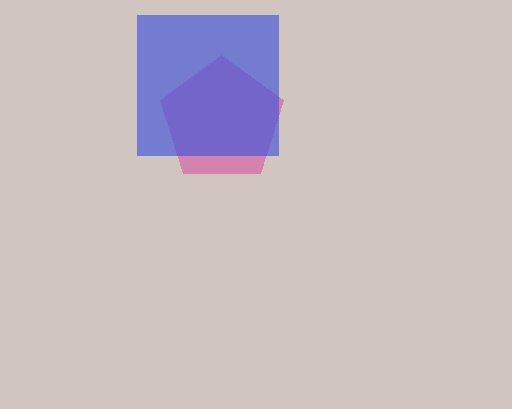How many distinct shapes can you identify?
There are 2 distinct shapes: a magenta pentagon, a blue square.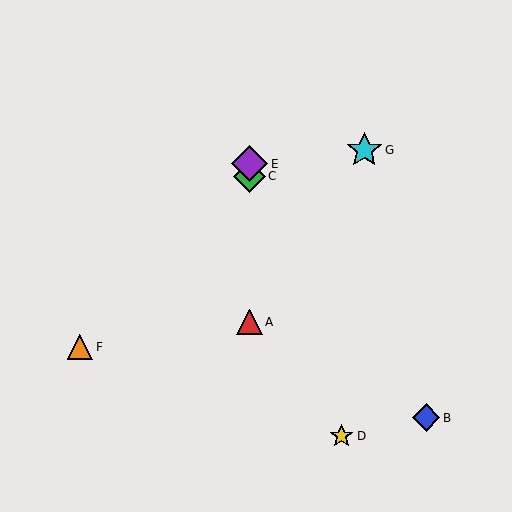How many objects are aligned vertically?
3 objects (A, C, E) are aligned vertically.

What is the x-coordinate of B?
Object B is at x≈426.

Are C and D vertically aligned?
No, C is at x≈249 and D is at x≈342.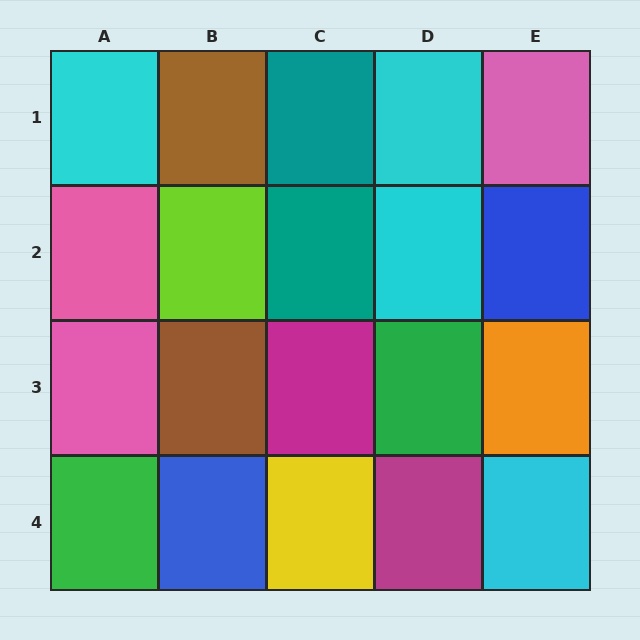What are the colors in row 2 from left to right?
Pink, lime, teal, cyan, blue.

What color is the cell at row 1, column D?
Cyan.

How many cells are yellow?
1 cell is yellow.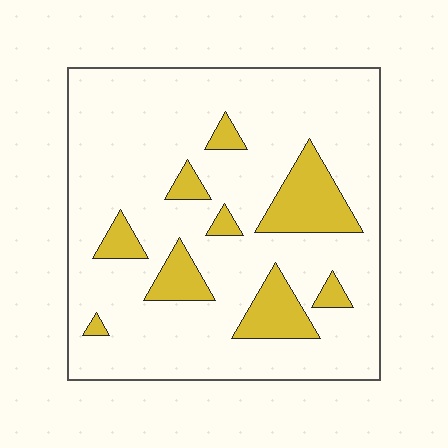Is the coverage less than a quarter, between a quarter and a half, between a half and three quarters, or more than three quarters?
Less than a quarter.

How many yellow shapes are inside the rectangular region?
9.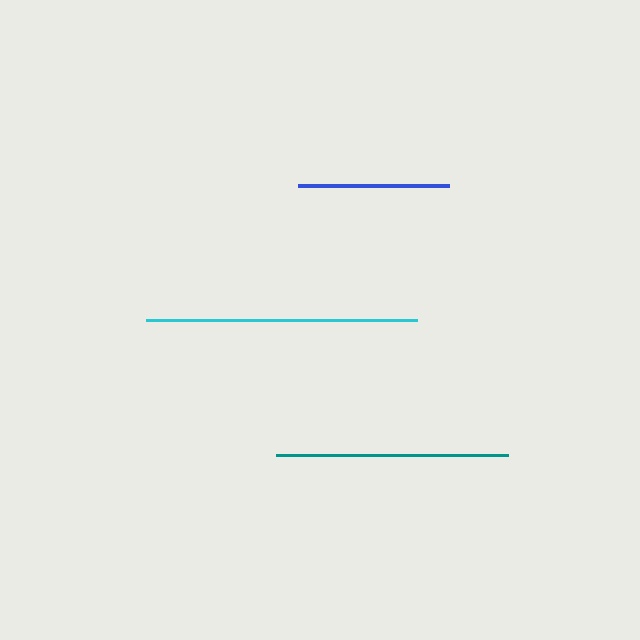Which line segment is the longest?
The cyan line is the longest at approximately 271 pixels.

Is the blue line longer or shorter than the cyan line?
The cyan line is longer than the blue line.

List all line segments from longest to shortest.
From longest to shortest: cyan, teal, blue.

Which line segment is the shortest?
The blue line is the shortest at approximately 152 pixels.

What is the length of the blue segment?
The blue segment is approximately 152 pixels long.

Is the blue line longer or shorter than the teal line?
The teal line is longer than the blue line.